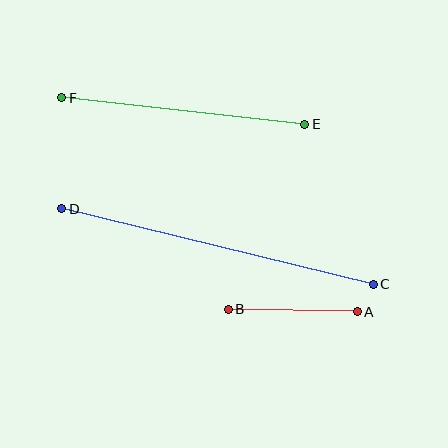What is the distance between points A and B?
The distance is approximately 129 pixels.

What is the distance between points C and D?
The distance is approximately 320 pixels.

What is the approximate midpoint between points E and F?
The midpoint is at approximately (183, 111) pixels.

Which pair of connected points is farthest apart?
Points C and D are farthest apart.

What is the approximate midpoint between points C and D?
The midpoint is at approximately (217, 246) pixels.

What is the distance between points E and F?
The distance is approximately 244 pixels.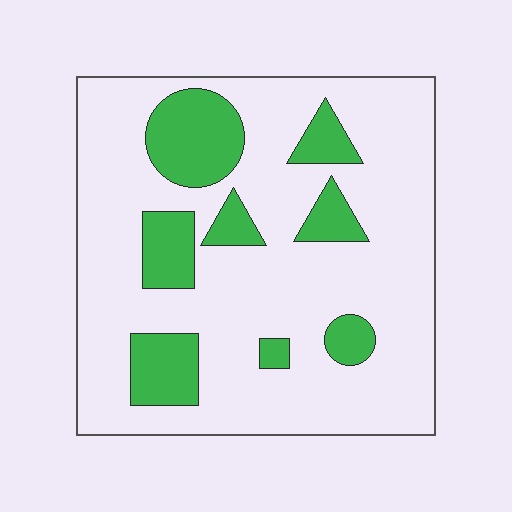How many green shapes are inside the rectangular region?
8.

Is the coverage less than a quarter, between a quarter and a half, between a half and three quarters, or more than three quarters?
Less than a quarter.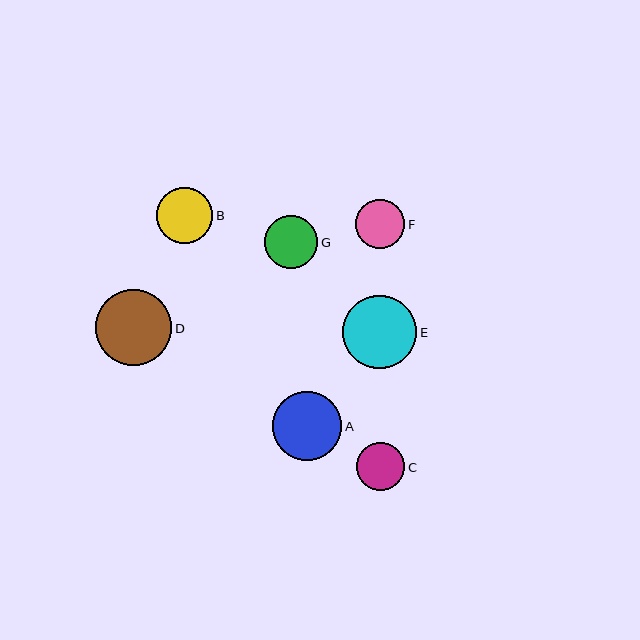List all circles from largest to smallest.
From largest to smallest: D, E, A, B, G, F, C.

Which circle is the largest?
Circle D is the largest with a size of approximately 76 pixels.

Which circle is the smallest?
Circle C is the smallest with a size of approximately 48 pixels.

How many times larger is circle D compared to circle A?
Circle D is approximately 1.1 times the size of circle A.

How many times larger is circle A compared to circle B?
Circle A is approximately 1.2 times the size of circle B.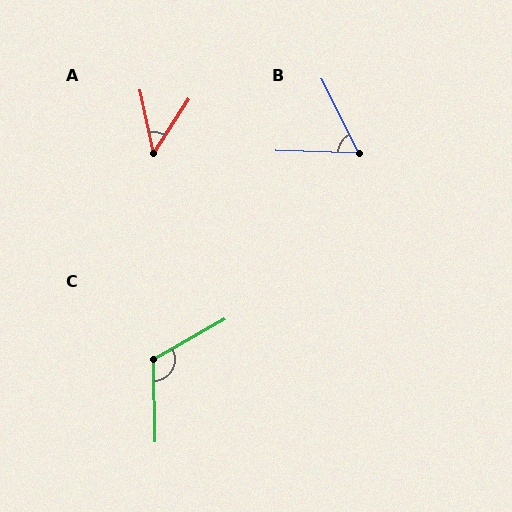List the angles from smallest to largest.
A (45°), B (62°), C (118°).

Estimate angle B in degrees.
Approximately 62 degrees.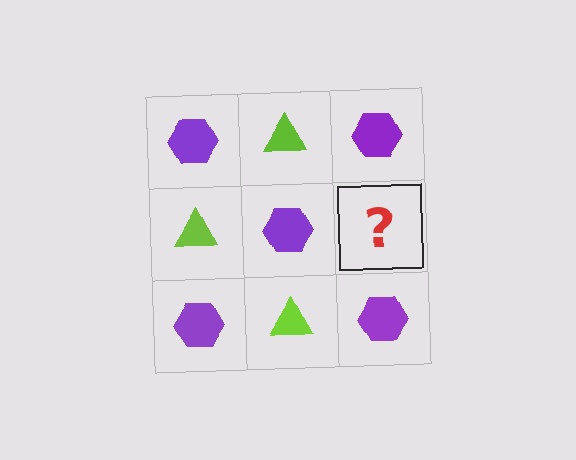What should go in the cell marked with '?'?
The missing cell should contain a lime triangle.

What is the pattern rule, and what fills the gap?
The rule is that it alternates purple hexagon and lime triangle in a checkerboard pattern. The gap should be filled with a lime triangle.